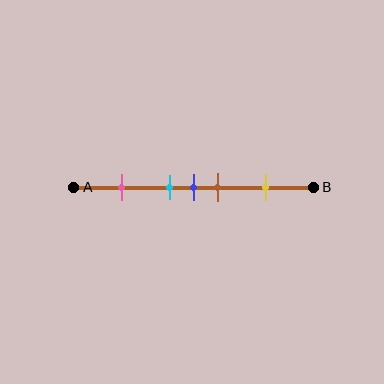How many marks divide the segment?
There are 5 marks dividing the segment.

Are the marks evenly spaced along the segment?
No, the marks are not evenly spaced.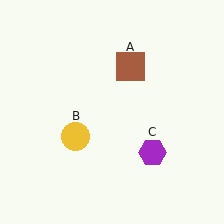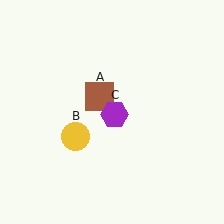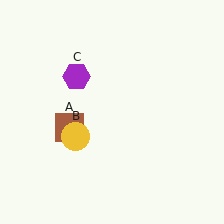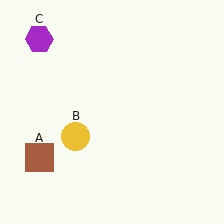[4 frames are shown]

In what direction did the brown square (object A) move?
The brown square (object A) moved down and to the left.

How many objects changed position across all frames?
2 objects changed position: brown square (object A), purple hexagon (object C).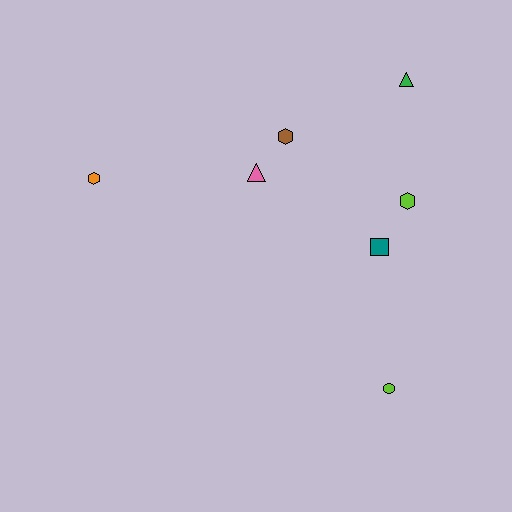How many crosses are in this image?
There are no crosses.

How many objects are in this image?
There are 7 objects.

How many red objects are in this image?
There are no red objects.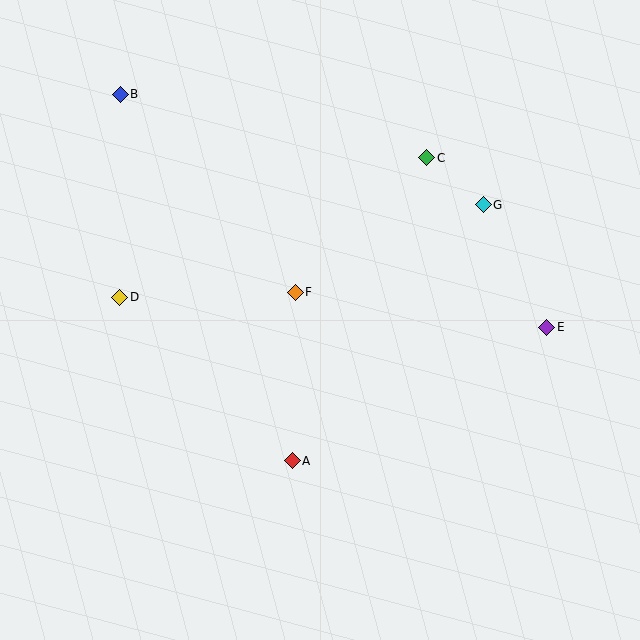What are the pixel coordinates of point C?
Point C is at (427, 158).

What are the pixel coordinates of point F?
Point F is at (295, 292).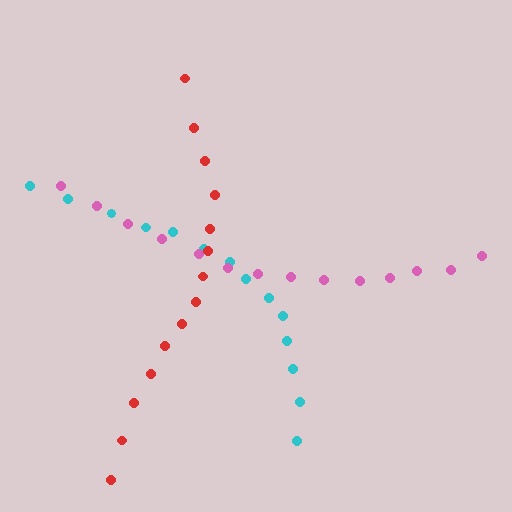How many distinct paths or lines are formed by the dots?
There are 3 distinct paths.